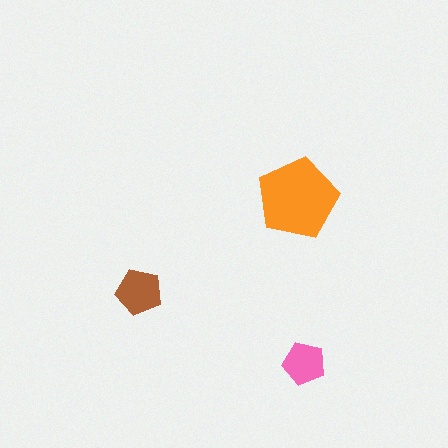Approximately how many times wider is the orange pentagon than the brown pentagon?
About 1.5 times wider.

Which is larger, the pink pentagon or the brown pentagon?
The brown one.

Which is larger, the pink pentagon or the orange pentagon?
The orange one.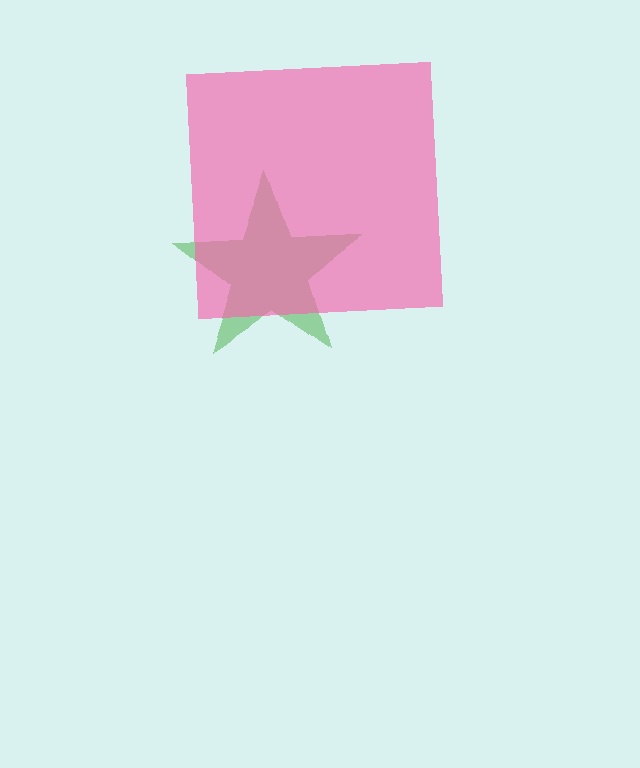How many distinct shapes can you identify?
There are 2 distinct shapes: a green star, a pink square.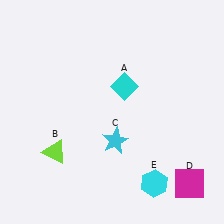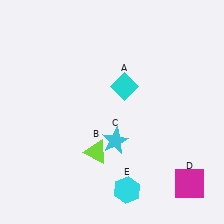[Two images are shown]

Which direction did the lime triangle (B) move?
The lime triangle (B) moved right.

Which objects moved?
The objects that moved are: the lime triangle (B), the cyan hexagon (E).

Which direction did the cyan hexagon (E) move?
The cyan hexagon (E) moved left.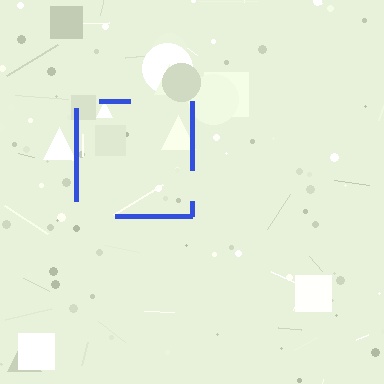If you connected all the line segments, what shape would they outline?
They would outline a square.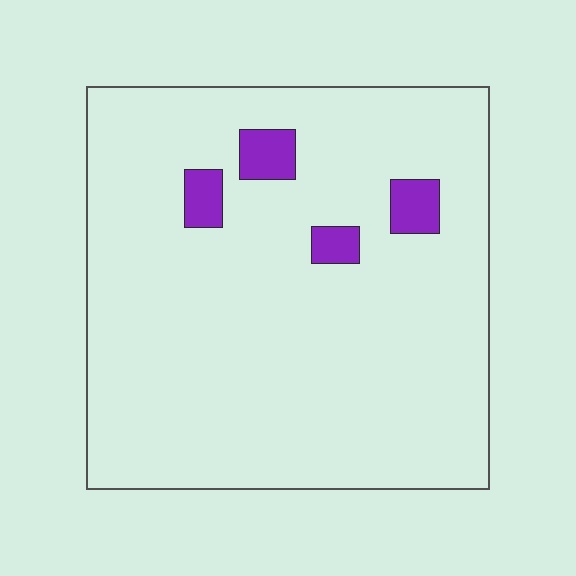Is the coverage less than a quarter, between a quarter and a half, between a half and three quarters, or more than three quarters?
Less than a quarter.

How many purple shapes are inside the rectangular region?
4.